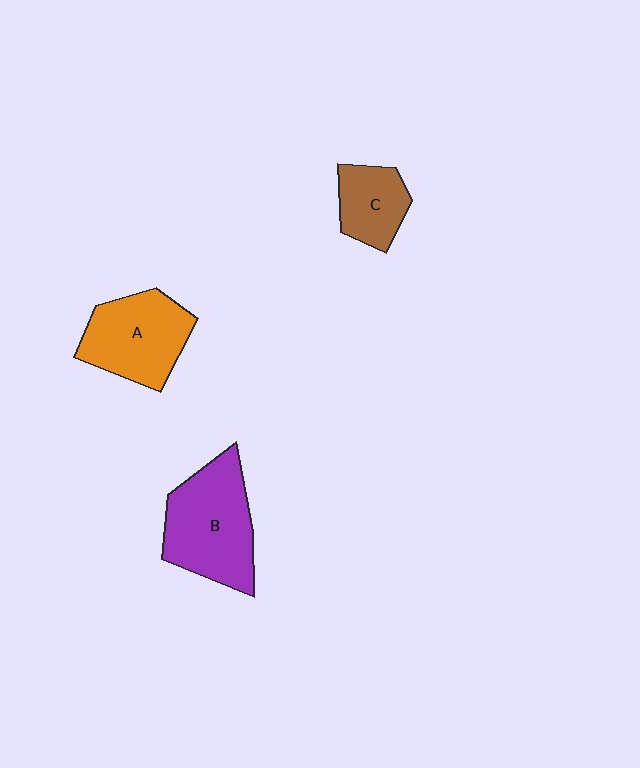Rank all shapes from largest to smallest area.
From largest to smallest: B (purple), A (orange), C (brown).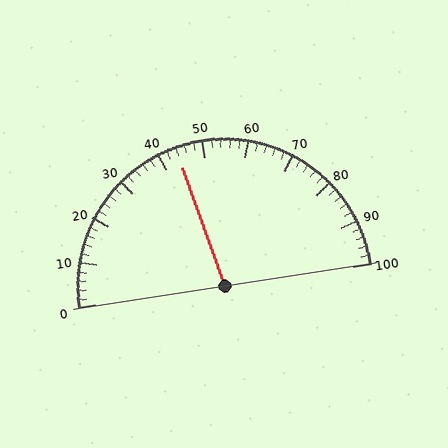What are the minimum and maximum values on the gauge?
The gauge ranges from 0 to 100.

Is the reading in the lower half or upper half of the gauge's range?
The reading is in the lower half of the range (0 to 100).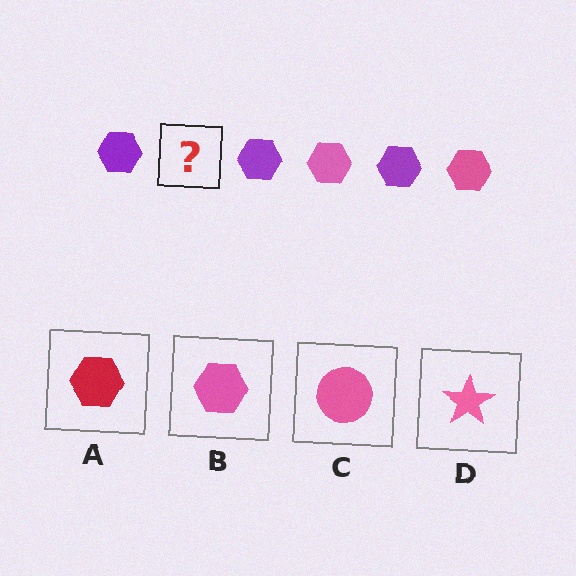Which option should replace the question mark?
Option B.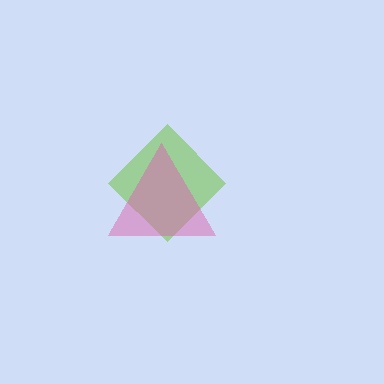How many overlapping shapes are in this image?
There are 2 overlapping shapes in the image.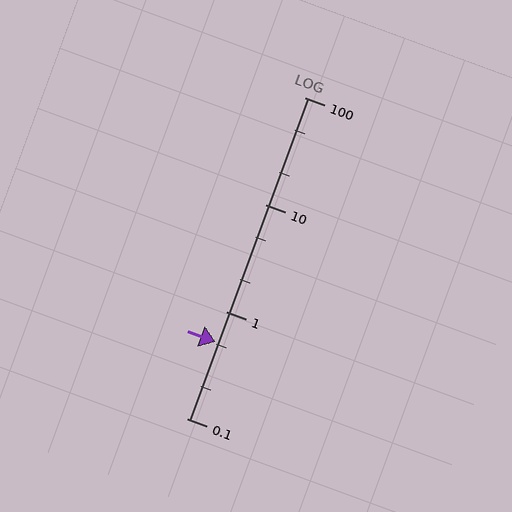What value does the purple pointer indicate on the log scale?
The pointer indicates approximately 0.52.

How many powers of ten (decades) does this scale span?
The scale spans 3 decades, from 0.1 to 100.